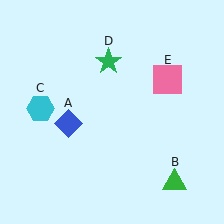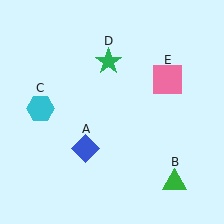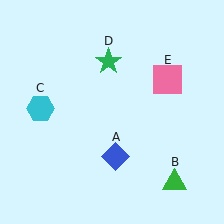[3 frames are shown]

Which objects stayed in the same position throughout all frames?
Green triangle (object B) and cyan hexagon (object C) and green star (object D) and pink square (object E) remained stationary.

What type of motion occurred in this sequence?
The blue diamond (object A) rotated counterclockwise around the center of the scene.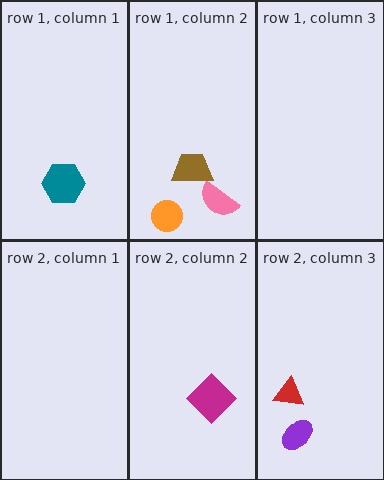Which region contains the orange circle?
The row 1, column 2 region.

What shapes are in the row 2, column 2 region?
The magenta diamond.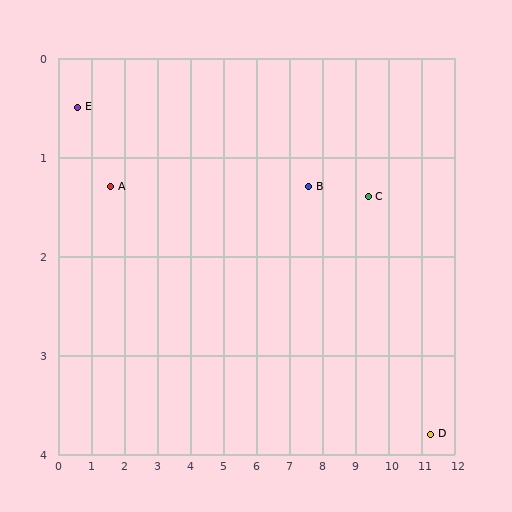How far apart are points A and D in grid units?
Points A and D are about 10.0 grid units apart.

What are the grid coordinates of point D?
Point D is at approximately (11.3, 3.8).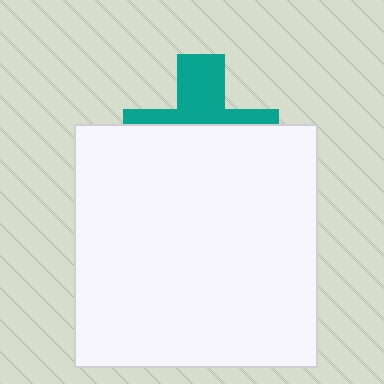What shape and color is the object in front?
The object in front is a white square.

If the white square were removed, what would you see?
You would see the complete teal cross.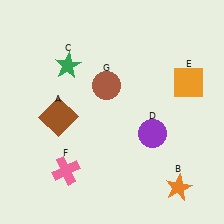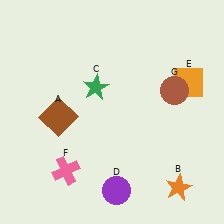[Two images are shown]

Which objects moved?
The objects that moved are: the green star (C), the purple circle (D), the brown circle (G).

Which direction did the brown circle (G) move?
The brown circle (G) moved right.